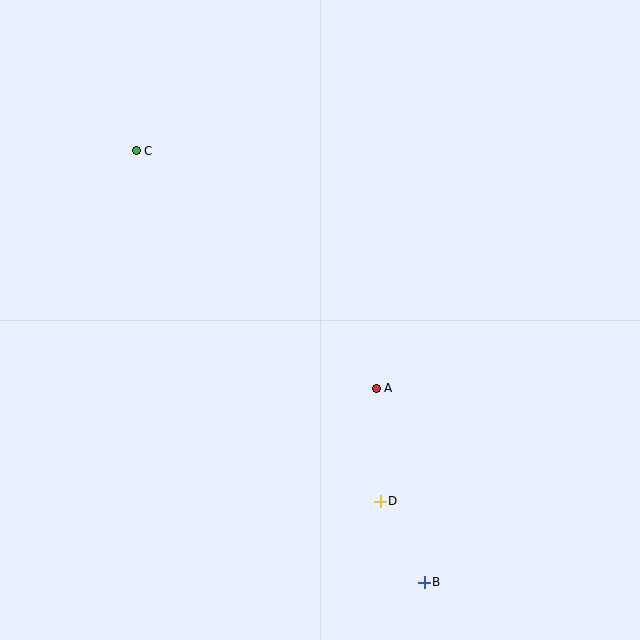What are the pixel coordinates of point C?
Point C is at (136, 151).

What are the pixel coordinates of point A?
Point A is at (376, 388).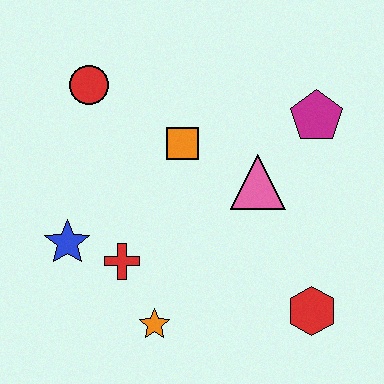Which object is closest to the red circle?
The orange square is closest to the red circle.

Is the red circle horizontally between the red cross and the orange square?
No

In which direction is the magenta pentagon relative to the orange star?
The magenta pentagon is above the orange star.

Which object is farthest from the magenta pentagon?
The blue star is farthest from the magenta pentagon.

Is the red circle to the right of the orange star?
No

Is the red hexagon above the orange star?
Yes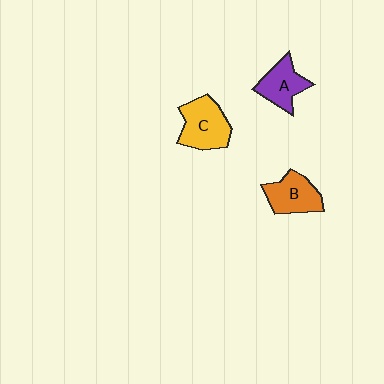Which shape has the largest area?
Shape C (yellow).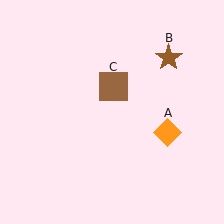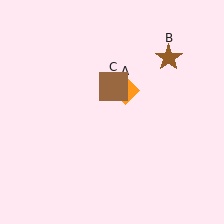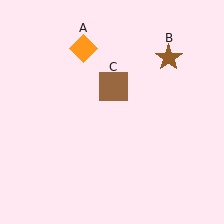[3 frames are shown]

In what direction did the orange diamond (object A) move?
The orange diamond (object A) moved up and to the left.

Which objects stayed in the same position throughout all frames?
Brown star (object B) and brown square (object C) remained stationary.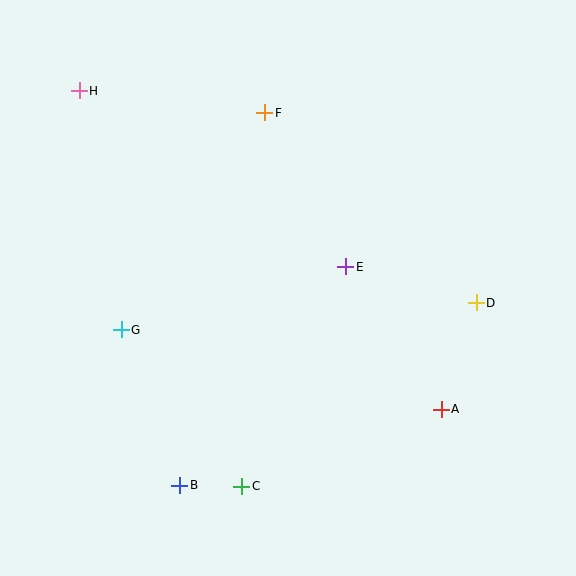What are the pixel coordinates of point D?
Point D is at (476, 303).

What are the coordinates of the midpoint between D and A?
The midpoint between D and A is at (459, 356).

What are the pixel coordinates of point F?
Point F is at (265, 113).